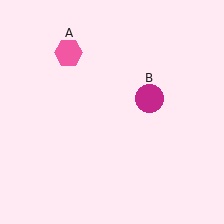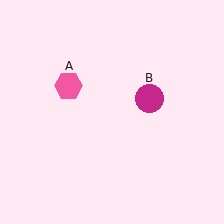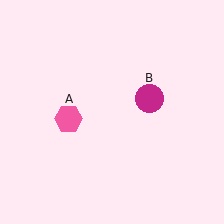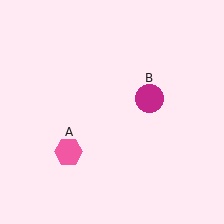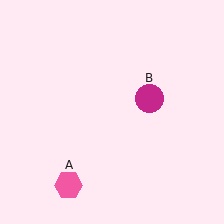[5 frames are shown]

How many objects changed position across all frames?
1 object changed position: pink hexagon (object A).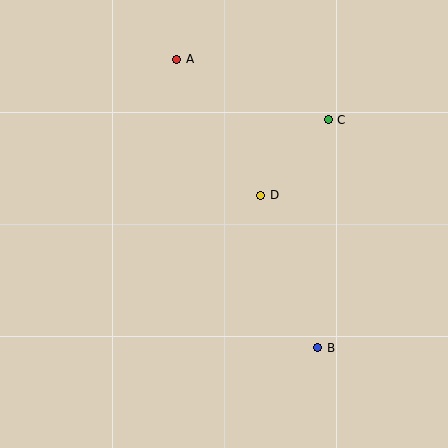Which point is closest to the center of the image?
Point D at (261, 195) is closest to the center.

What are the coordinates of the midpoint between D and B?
The midpoint between D and B is at (289, 271).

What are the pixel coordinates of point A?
Point A is at (177, 59).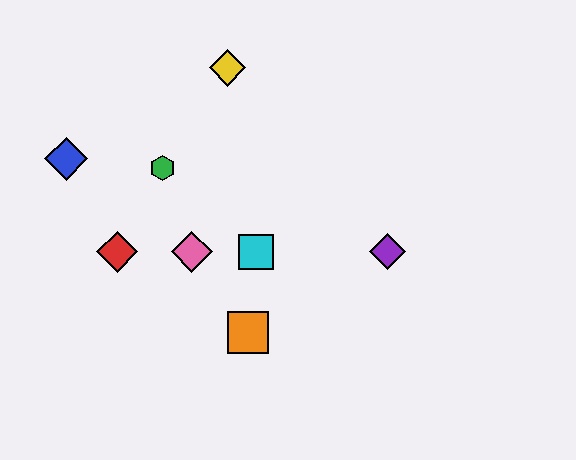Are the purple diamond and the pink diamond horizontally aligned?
Yes, both are at y≈252.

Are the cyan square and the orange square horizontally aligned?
No, the cyan square is at y≈252 and the orange square is at y≈333.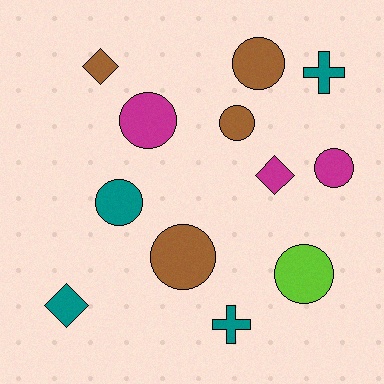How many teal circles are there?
There is 1 teal circle.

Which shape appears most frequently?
Circle, with 7 objects.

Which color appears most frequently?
Brown, with 4 objects.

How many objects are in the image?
There are 12 objects.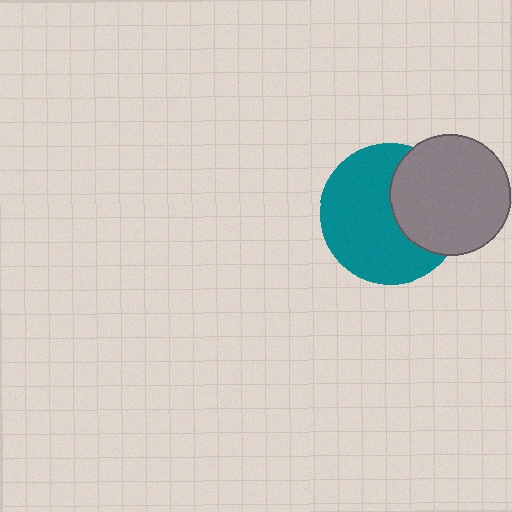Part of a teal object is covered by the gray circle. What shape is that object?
It is a circle.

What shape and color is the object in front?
The object in front is a gray circle.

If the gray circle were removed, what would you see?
You would see the complete teal circle.